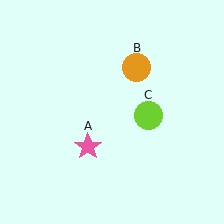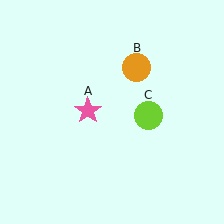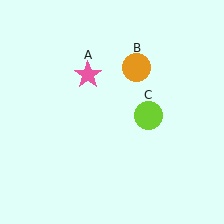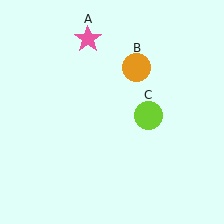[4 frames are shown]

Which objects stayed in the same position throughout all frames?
Orange circle (object B) and lime circle (object C) remained stationary.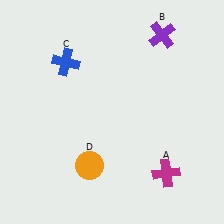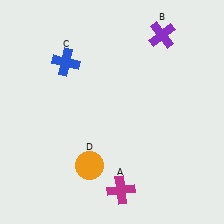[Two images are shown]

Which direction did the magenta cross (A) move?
The magenta cross (A) moved left.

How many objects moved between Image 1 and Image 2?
1 object moved between the two images.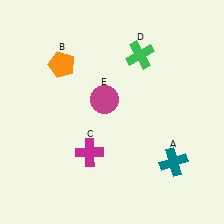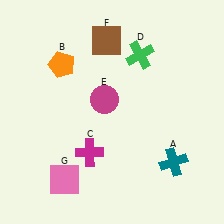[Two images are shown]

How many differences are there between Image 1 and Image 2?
There are 2 differences between the two images.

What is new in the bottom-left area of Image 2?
A pink square (G) was added in the bottom-left area of Image 2.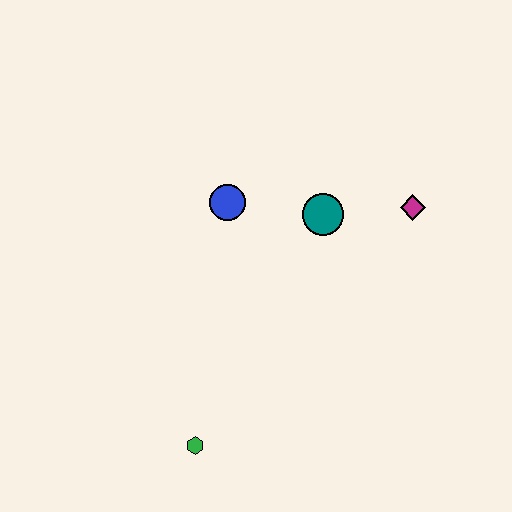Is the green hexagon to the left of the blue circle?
Yes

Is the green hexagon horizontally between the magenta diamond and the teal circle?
No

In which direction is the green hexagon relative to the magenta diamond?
The green hexagon is below the magenta diamond.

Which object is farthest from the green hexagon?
The magenta diamond is farthest from the green hexagon.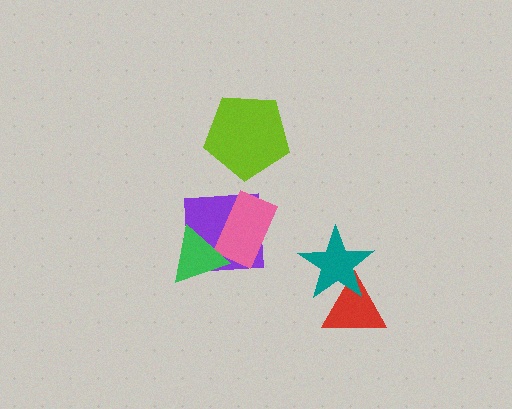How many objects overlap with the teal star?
1 object overlaps with the teal star.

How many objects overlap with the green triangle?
2 objects overlap with the green triangle.